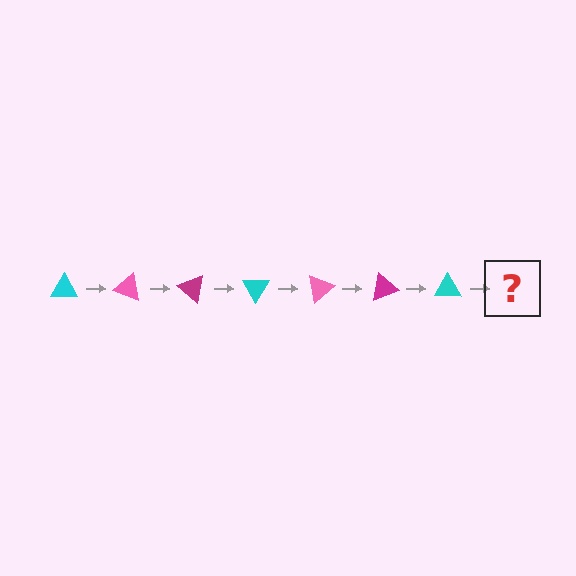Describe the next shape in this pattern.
It should be a pink triangle, rotated 140 degrees from the start.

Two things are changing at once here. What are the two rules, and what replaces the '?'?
The two rules are that it rotates 20 degrees each step and the color cycles through cyan, pink, and magenta. The '?' should be a pink triangle, rotated 140 degrees from the start.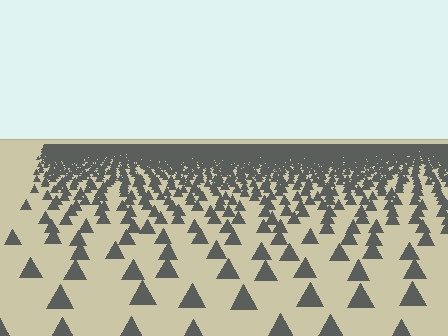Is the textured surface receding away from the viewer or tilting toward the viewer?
The surface is receding away from the viewer. Texture elements get smaller and denser toward the top.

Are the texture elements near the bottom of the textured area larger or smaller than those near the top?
Larger. Near the bottom, elements are closer to the viewer and appear at a bigger on-screen size.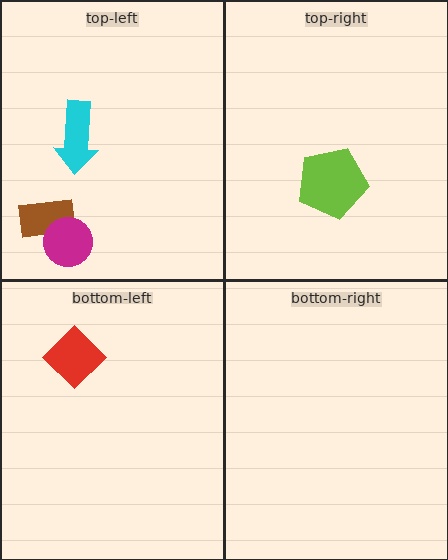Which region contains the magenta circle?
The top-left region.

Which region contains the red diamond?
The bottom-left region.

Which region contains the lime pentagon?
The top-right region.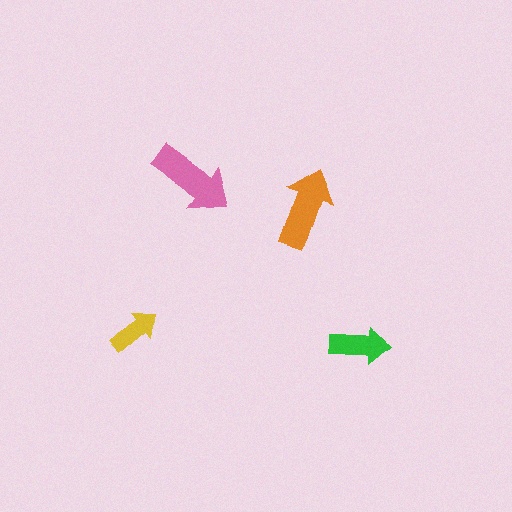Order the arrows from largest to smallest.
the pink one, the orange one, the green one, the yellow one.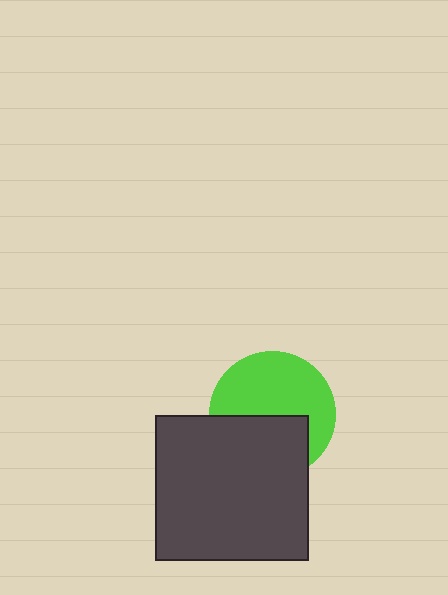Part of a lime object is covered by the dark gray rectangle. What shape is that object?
It is a circle.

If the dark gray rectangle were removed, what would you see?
You would see the complete lime circle.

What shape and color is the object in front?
The object in front is a dark gray rectangle.